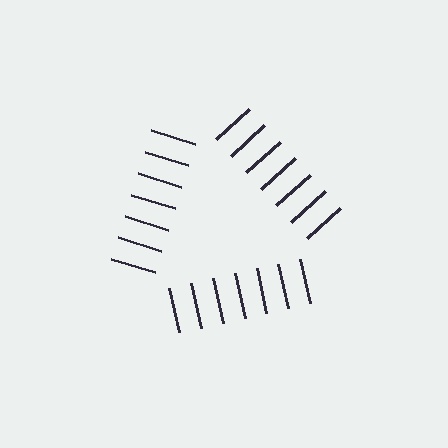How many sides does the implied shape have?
3 sides — the line-ends trace a triangle.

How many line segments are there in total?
21 — 7 along each of the 3 edges.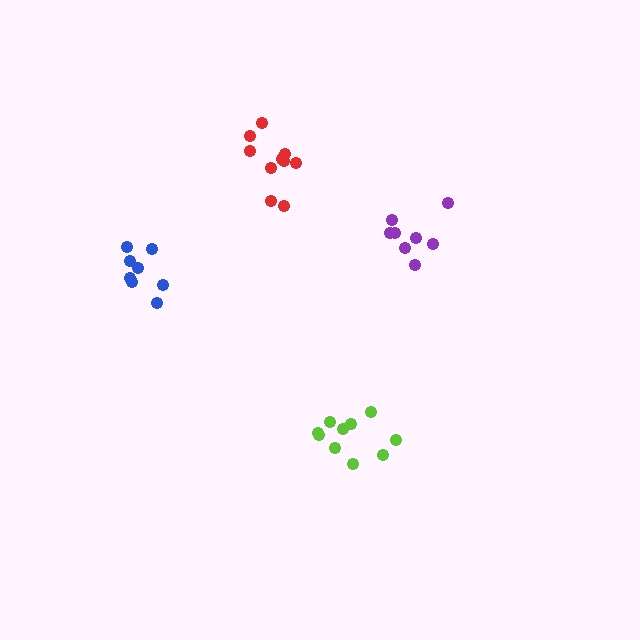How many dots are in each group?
Group 1: 10 dots, Group 2: 8 dots, Group 3: 8 dots, Group 4: 10 dots (36 total).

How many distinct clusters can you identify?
There are 4 distinct clusters.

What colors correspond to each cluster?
The clusters are colored: lime, blue, purple, red.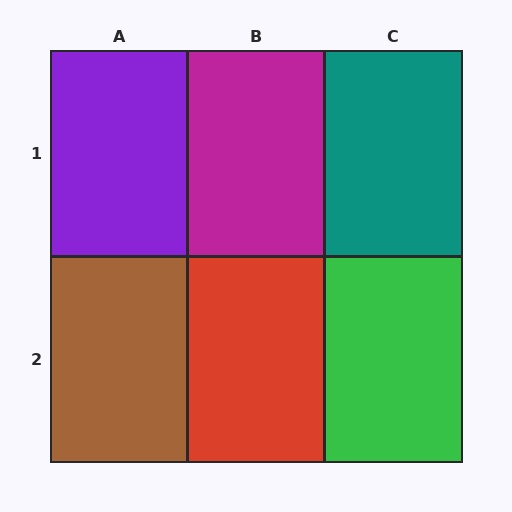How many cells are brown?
1 cell is brown.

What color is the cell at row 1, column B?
Magenta.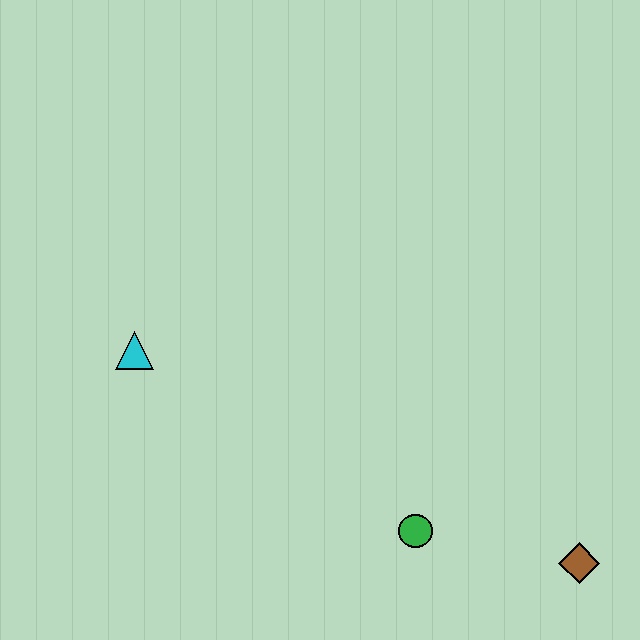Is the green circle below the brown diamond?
No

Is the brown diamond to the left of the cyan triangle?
No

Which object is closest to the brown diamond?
The green circle is closest to the brown diamond.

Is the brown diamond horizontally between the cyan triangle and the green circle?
No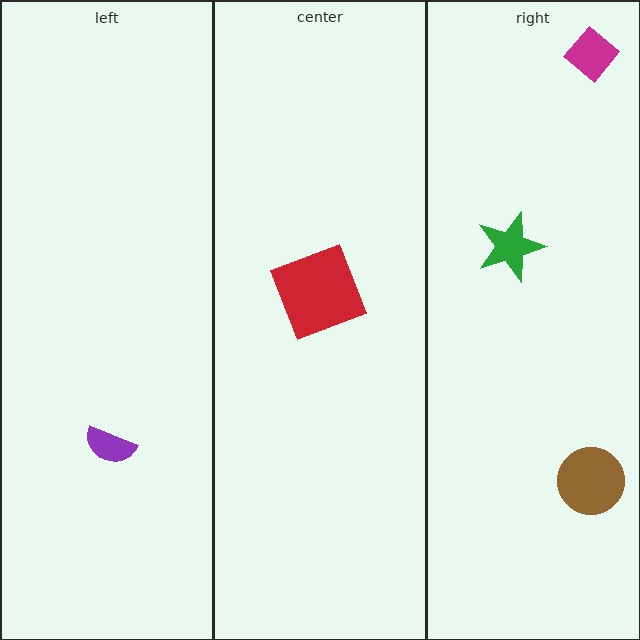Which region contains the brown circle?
The right region.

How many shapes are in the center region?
1.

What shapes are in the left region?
The purple semicircle.